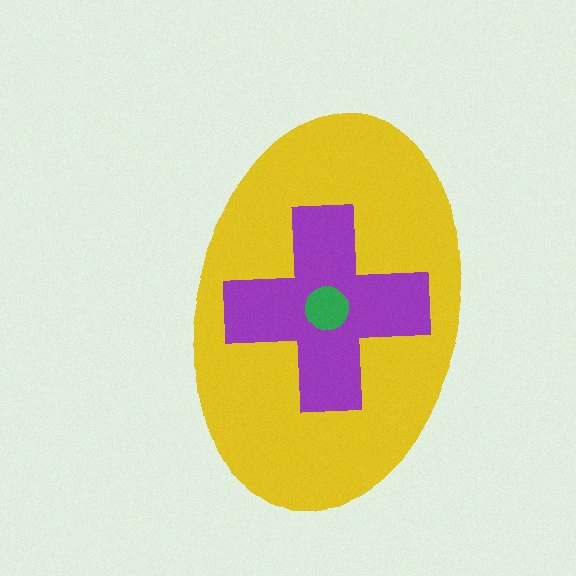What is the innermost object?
The green circle.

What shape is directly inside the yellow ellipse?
The purple cross.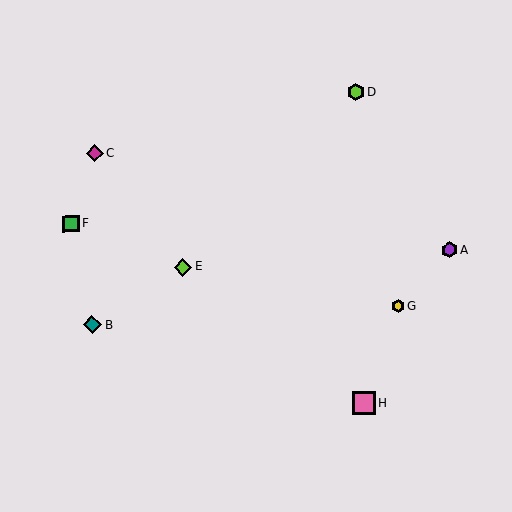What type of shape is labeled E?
Shape E is a lime diamond.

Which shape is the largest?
The pink square (labeled H) is the largest.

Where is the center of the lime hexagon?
The center of the lime hexagon is at (355, 92).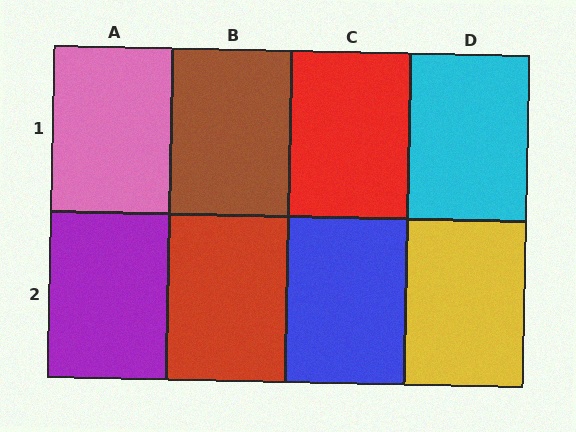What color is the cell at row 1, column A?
Pink.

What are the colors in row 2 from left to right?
Purple, red, blue, yellow.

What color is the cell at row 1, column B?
Brown.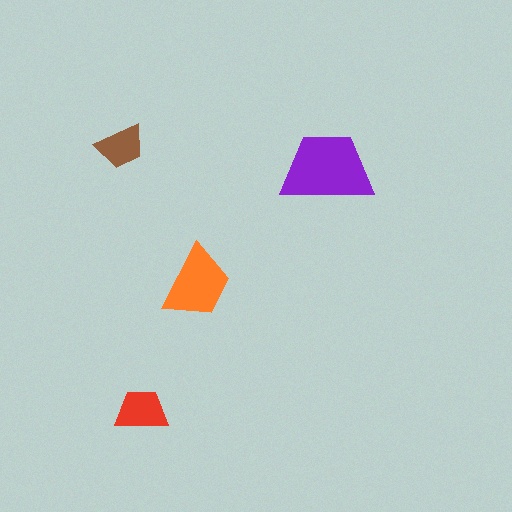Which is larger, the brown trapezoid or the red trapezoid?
The red one.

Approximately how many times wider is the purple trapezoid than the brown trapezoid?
About 2 times wider.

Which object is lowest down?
The red trapezoid is bottommost.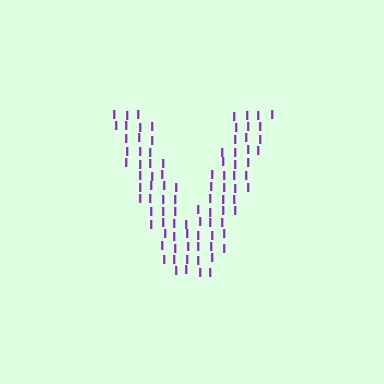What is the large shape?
The large shape is the letter V.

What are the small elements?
The small elements are letter I's.